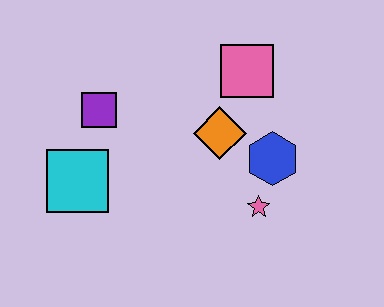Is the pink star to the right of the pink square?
Yes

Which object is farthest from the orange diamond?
The cyan square is farthest from the orange diamond.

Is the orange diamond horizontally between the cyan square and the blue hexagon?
Yes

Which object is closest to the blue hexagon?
The pink star is closest to the blue hexagon.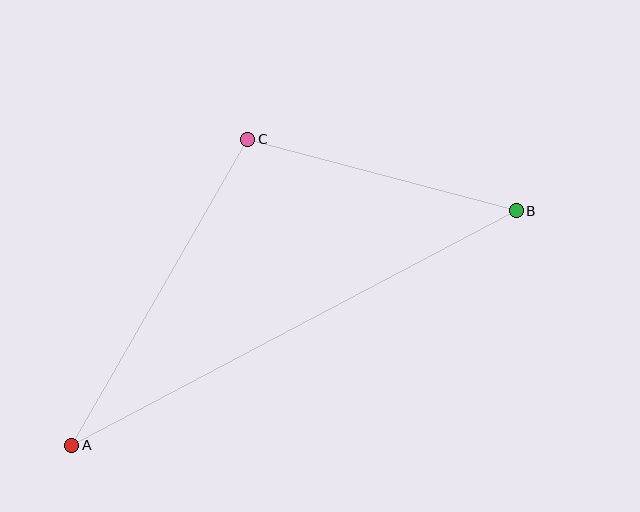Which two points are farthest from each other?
Points A and B are farthest from each other.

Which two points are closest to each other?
Points B and C are closest to each other.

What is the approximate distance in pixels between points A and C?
The distance between A and C is approximately 353 pixels.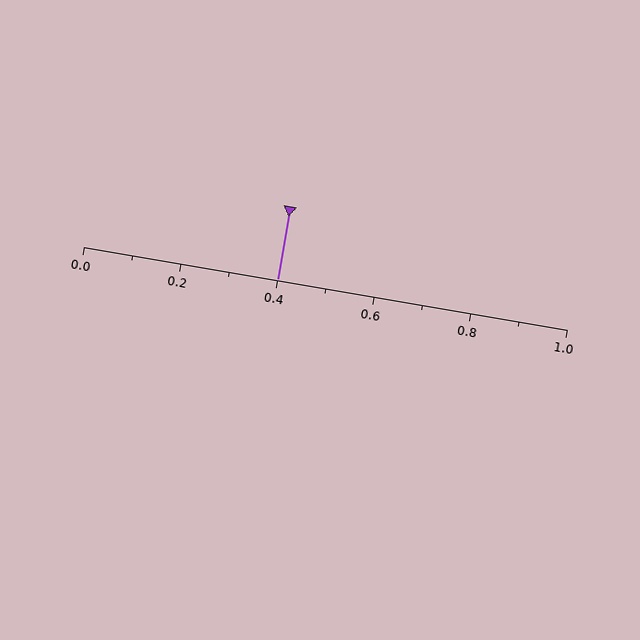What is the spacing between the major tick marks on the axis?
The major ticks are spaced 0.2 apart.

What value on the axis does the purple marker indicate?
The marker indicates approximately 0.4.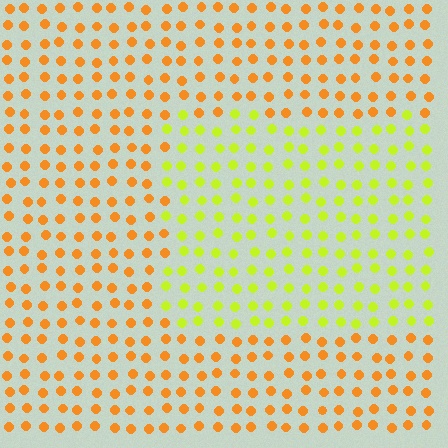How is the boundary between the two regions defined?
The boundary is defined purely by a slight shift in hue (about 45 degrees). Spacing, size, and orientation are identical on both sides.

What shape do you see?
I see a rectangle.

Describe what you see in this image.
The image is filled with small orange elements in a uniform arrangement. A rectangle-shaped region is visible where the elements are tinted to a slightly different hue, forming a subtle color boundary.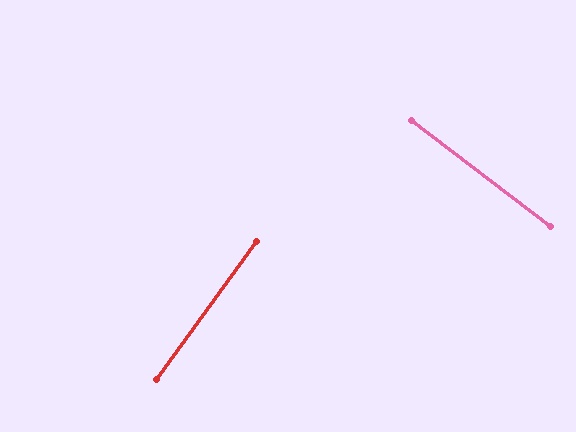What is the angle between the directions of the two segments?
Approximately 89 degrees.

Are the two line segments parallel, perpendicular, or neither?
Perpendicular — they meet at approximately 89°.